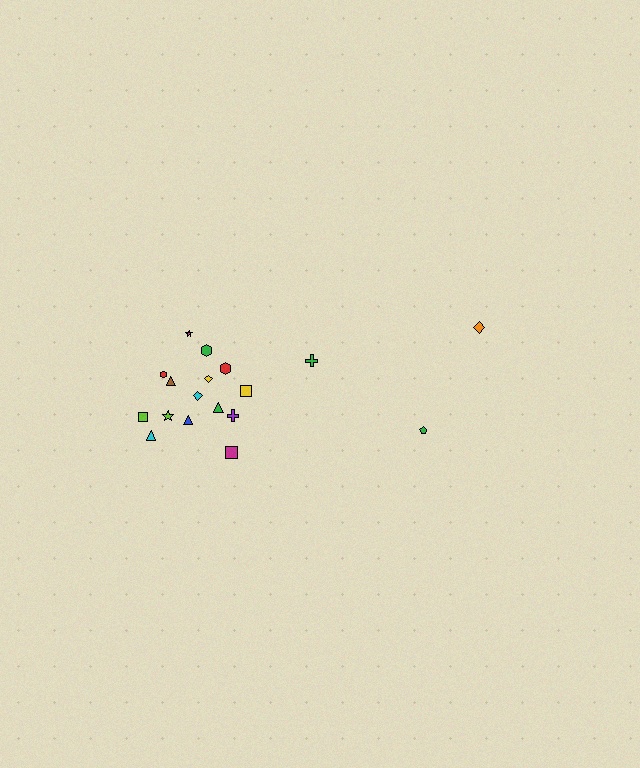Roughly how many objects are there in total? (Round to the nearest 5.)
Roughly 20 objects in total.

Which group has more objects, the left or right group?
The left group.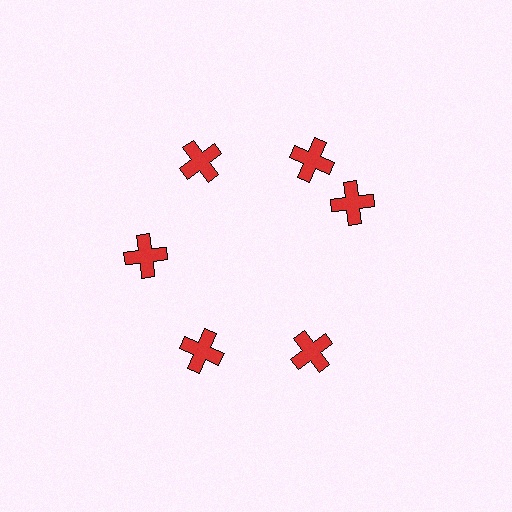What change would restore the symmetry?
The symmetry would be restored by rotating it back into even spacing with its neighbors so that all 6 crosses sit at equal angles and equal distance from the center.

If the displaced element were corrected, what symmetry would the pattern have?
It would have 6-fold rotational symmetry — the pattern would map onto itself every 60 degrees.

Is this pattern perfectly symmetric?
No. The 6 red crosses are arranged in a ring, but one element near the 3 o'clock position is rotated out of alignment along the ring, breaking the 6-fold rotational symmetry.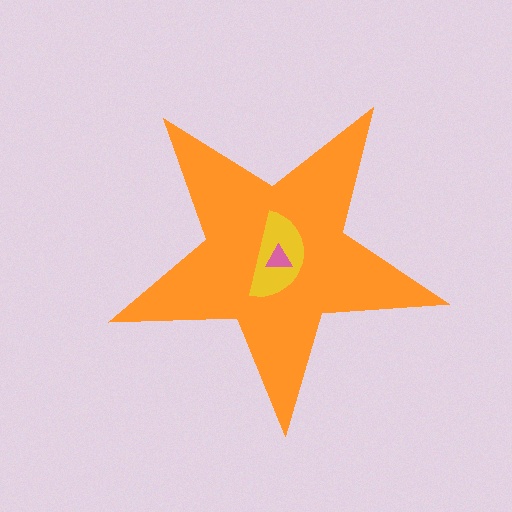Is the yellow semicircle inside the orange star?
Yes.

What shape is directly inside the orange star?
The yellow semicircle.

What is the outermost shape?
The orange star.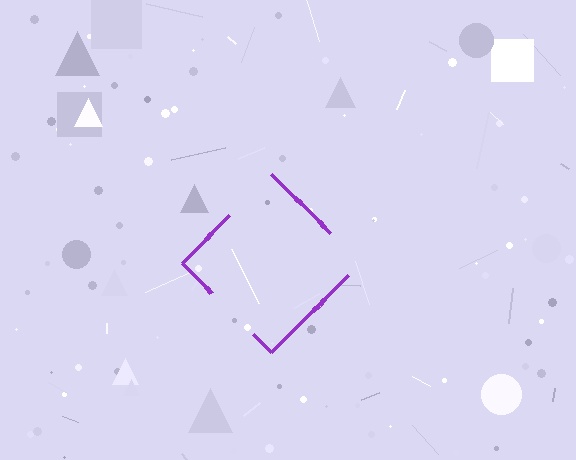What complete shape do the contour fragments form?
The contour fragments form a diamond.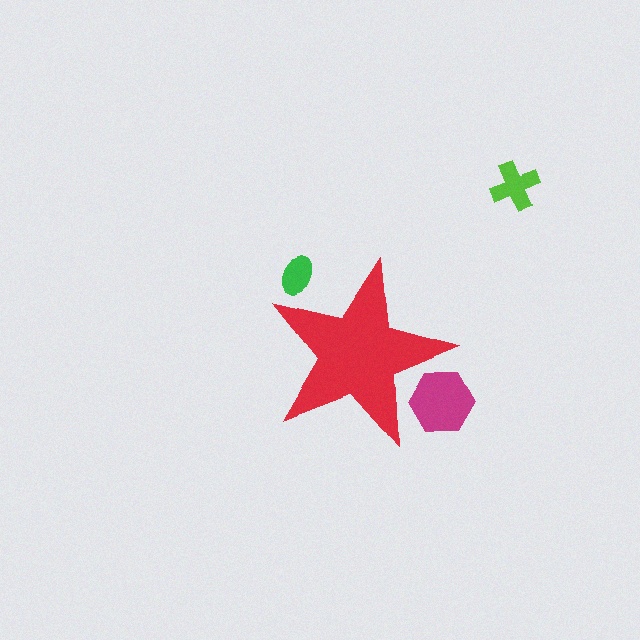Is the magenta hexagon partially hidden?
Yes, the magenta hexagon is partially hidden behind the red star.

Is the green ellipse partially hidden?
Yes, the green ellipse is partially hidden behind the red star.